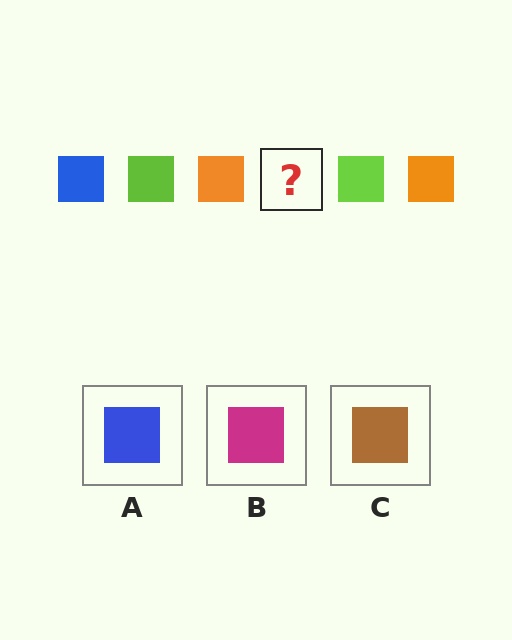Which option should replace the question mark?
Option A.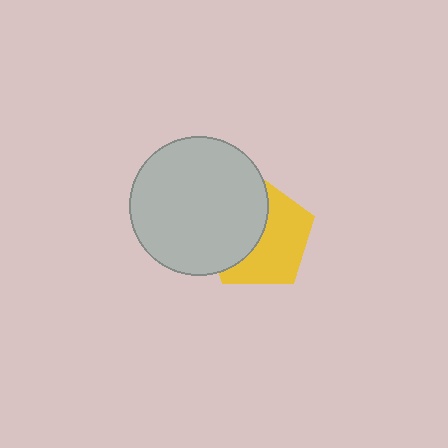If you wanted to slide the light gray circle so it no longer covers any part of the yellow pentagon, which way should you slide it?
Slide it left — that is the most direct way to separate the two shapes.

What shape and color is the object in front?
The object in front is a light gray circle.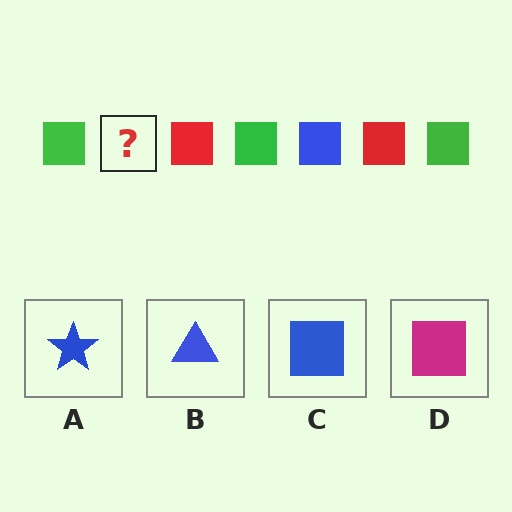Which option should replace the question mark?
Option C.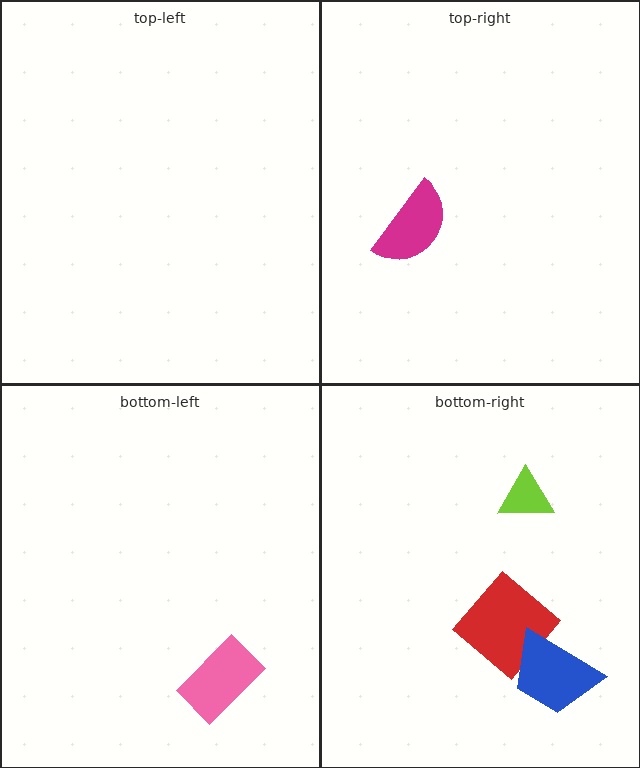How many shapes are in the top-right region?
1.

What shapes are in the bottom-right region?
The red diamond, the lime triangle, the blue trapezoid.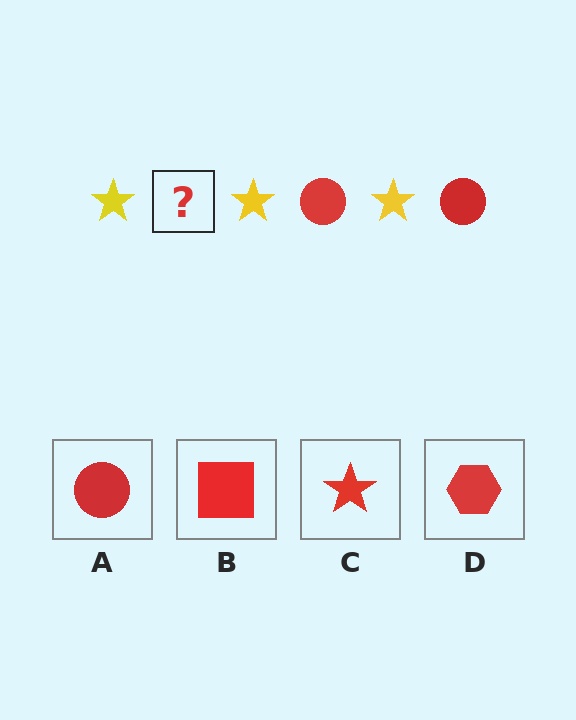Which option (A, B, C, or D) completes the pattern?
A.